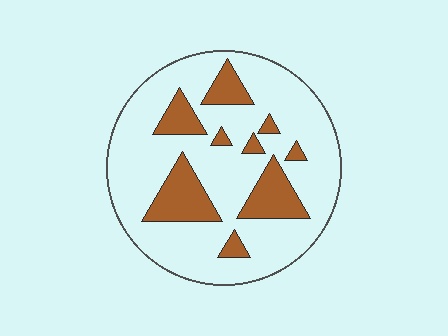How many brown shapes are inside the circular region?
9.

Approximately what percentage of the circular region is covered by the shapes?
Approximately 20%.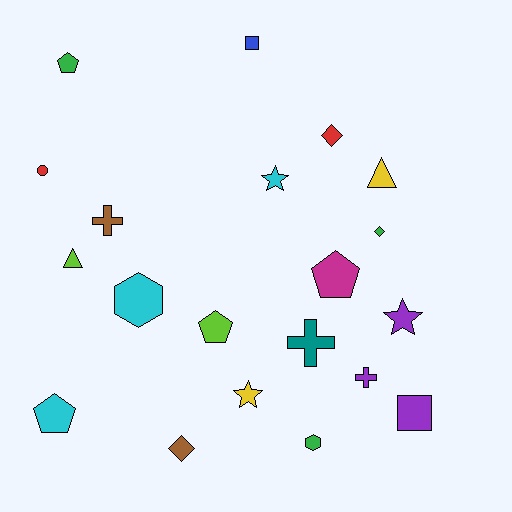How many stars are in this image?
There are 3 stars.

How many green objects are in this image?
There are 3 green objects.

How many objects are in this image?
There are 20 objects.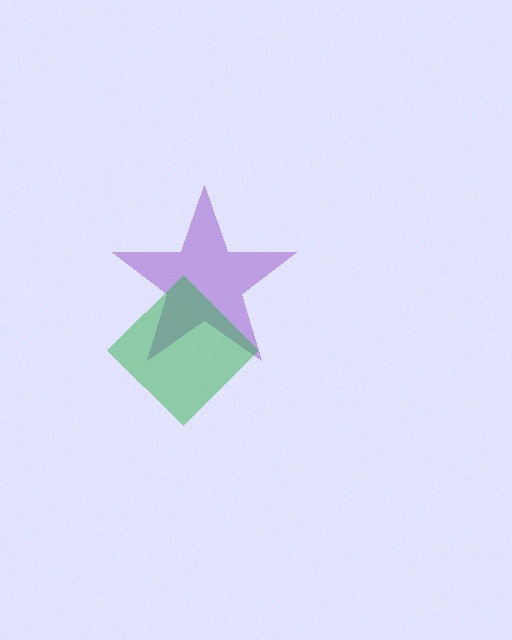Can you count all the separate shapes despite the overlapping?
Yes, there are 2 separate shapes.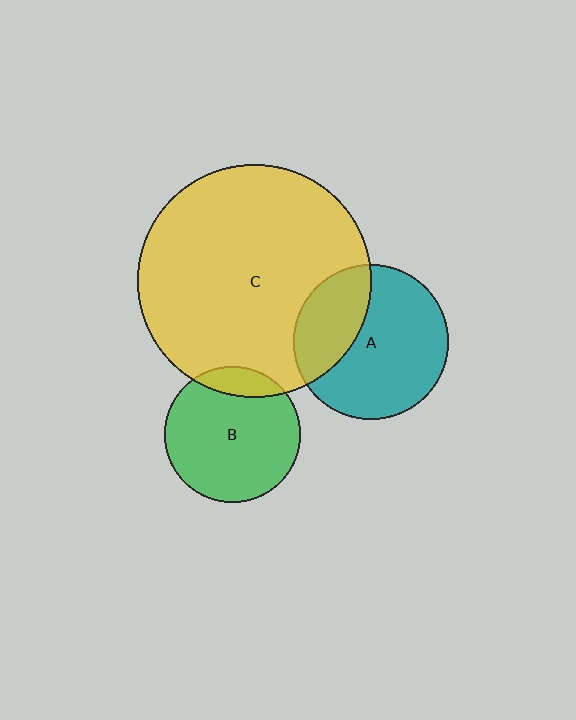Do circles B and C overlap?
Yes.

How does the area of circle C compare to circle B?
Approximately 3.0 times.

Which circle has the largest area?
Circle C (yellow).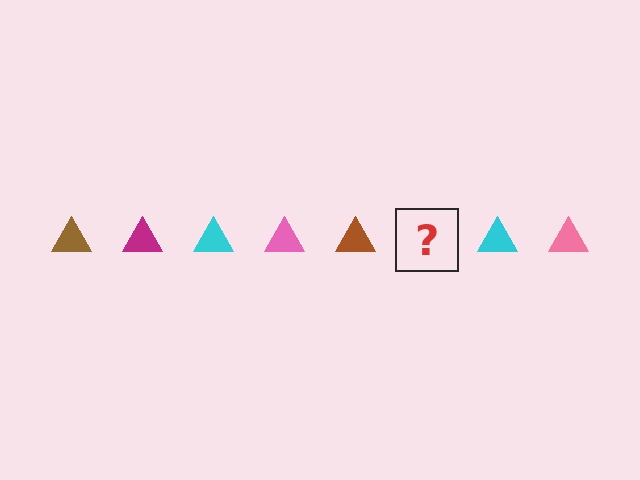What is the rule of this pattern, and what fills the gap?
The rule is that the pattern cycles through brown, magenta, cyan, pink triangles. The gap should be filled with a magenta triangle.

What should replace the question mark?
The question mark should be replaced with a magenta triangle.